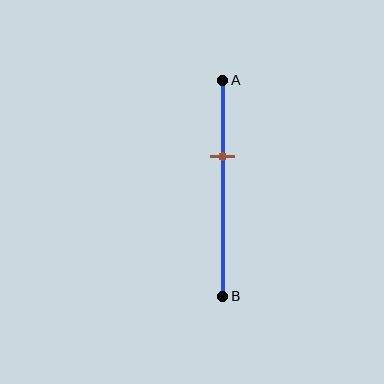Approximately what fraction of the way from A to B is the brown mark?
The brown mark is approximately 35% of the way from A to B.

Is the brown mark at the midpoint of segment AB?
No, the mark is at about 35% from A, not at the 50% midpoint.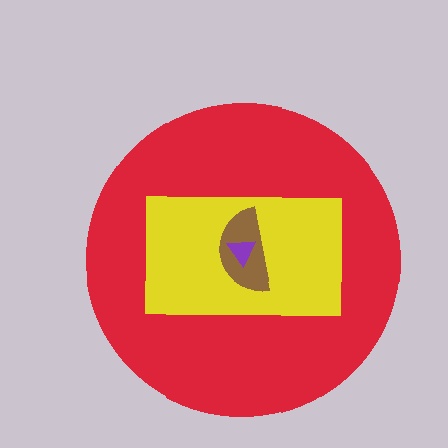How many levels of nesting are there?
4.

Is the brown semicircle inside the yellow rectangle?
Yes.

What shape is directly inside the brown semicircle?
The purple triangle.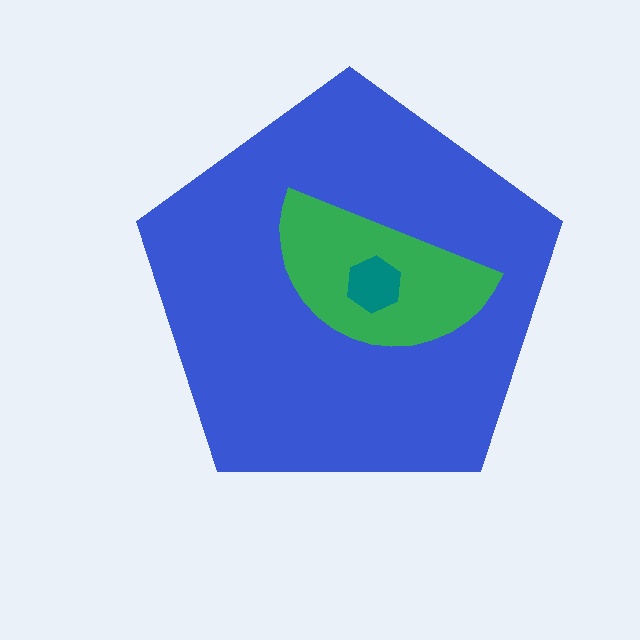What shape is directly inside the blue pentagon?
The green semicircle.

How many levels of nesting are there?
3.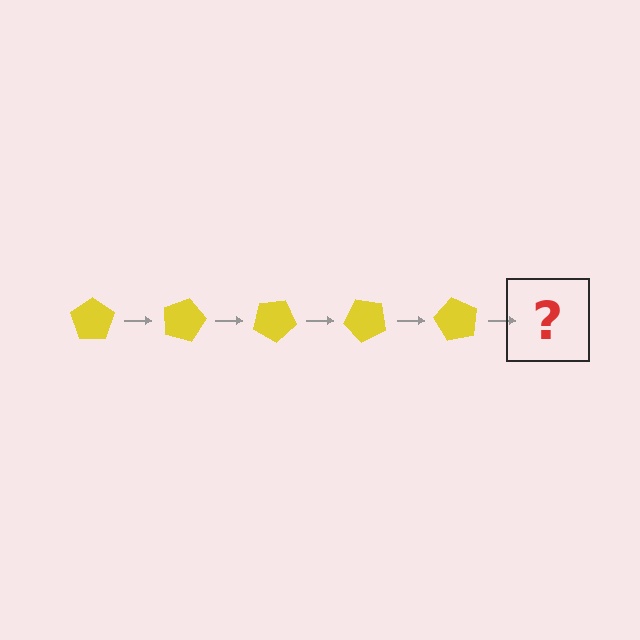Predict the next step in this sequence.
The next step is a yellow pentagon rotated 75 degrees.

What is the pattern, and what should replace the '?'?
The pattern is that the pentagon rotates 15 degrees each step. The '?' should be a yellow pentagon rotated 75 degrees.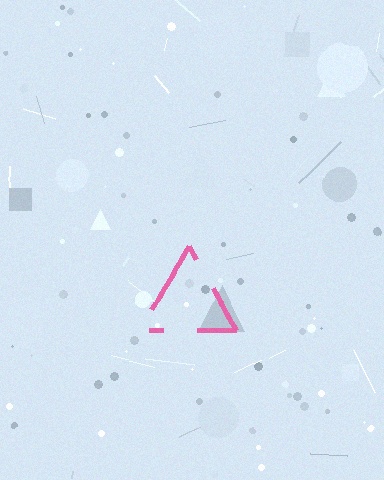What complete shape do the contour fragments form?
The contour fragments form a triangle.